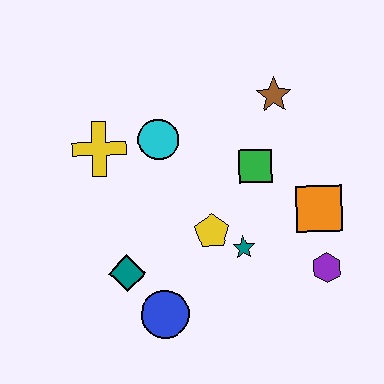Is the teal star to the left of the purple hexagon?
Yes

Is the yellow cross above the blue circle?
Yes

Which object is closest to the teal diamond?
The blue circle is closest to the teal diamond.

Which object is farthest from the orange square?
The yellow cross is farthest from the orange square.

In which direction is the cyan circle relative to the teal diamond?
The cyan circle is above the teal diamond.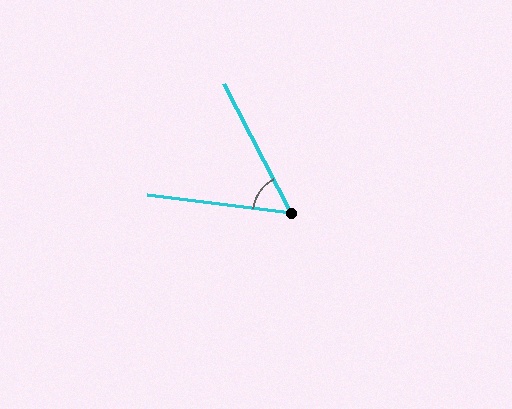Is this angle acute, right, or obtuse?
It is acute.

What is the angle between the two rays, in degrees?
Approximately 56 degrees.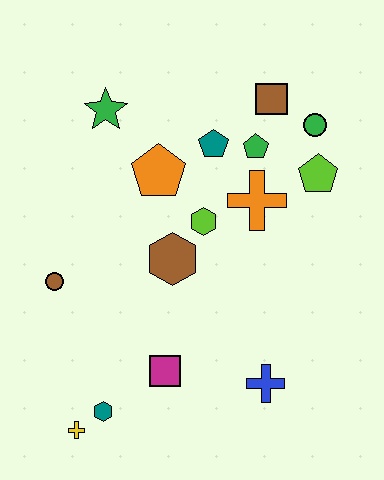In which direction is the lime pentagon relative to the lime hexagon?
The lime pentagon is to the right of the lime hexagon.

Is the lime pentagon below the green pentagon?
Yes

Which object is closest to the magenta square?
The teal hexagon is closest to the magenta square.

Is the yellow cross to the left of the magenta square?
Yes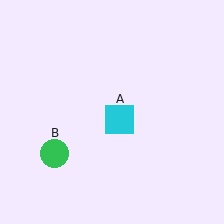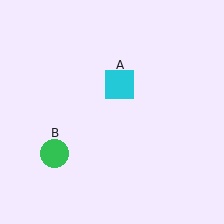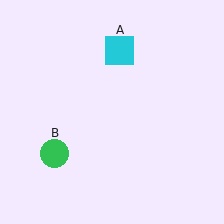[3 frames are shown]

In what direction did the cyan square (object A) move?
The cyan square (object A) moved up.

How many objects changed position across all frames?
1 object changed position: cyan square (object A).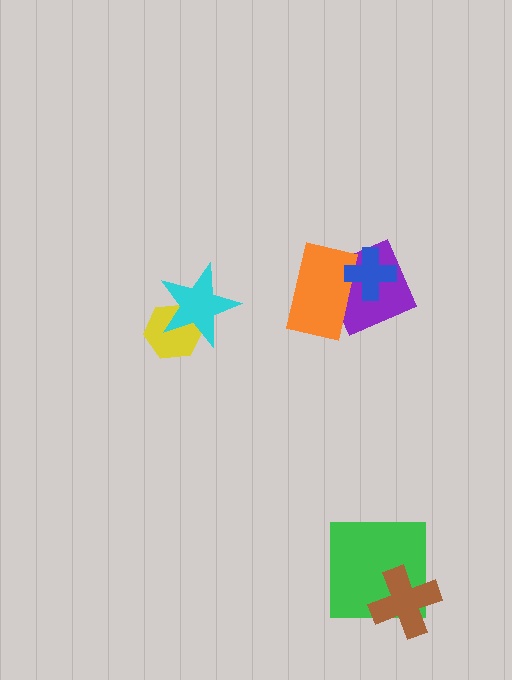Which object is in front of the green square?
The brown cross is in front of the green square.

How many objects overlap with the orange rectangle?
2 objects overlap with the orange rectangle.